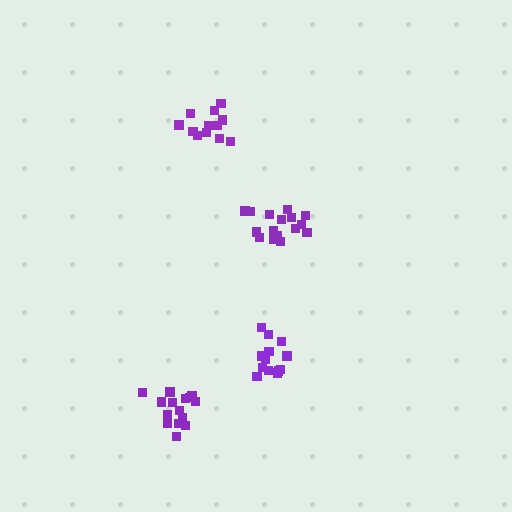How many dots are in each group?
Group 1: 16 dots, Group 2: 15 dots, Group 3: 12 dots, Group 4: 13 dots (56 total).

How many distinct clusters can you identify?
There are 4 distinct clusters.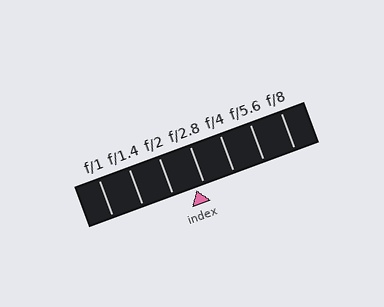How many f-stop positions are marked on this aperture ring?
There are 7 f-stop positions marked.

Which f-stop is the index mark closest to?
The index mark is closest to f/2.8.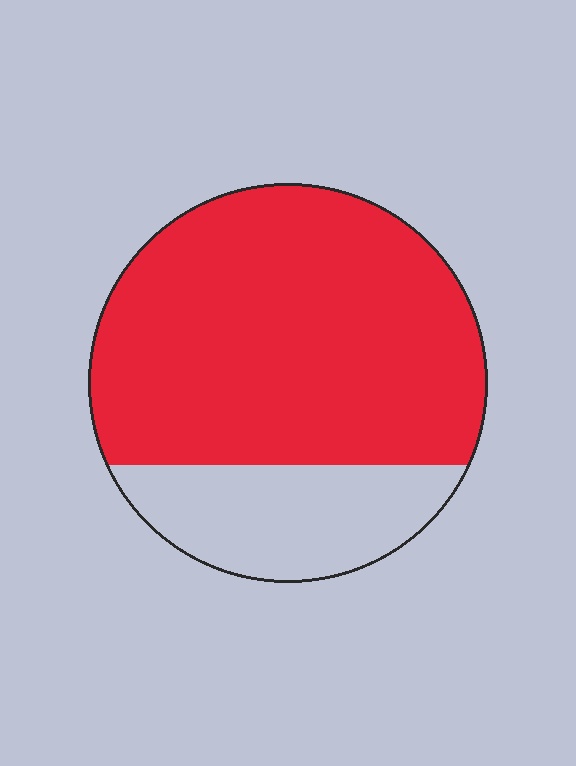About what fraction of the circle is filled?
About three quarters (3/4).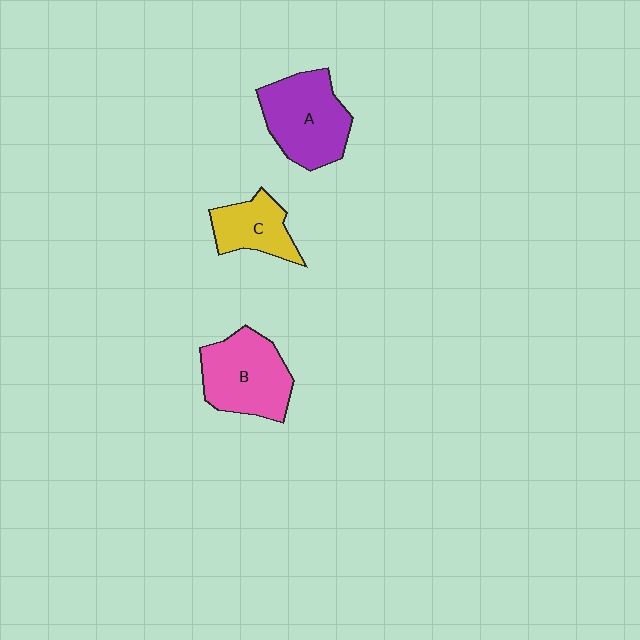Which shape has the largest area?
Shape A (purple).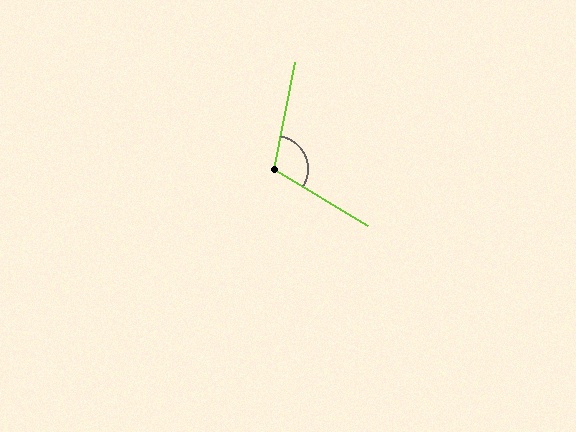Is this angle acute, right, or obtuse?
It is obtuse.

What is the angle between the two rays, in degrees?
Approximately 110 degrees.